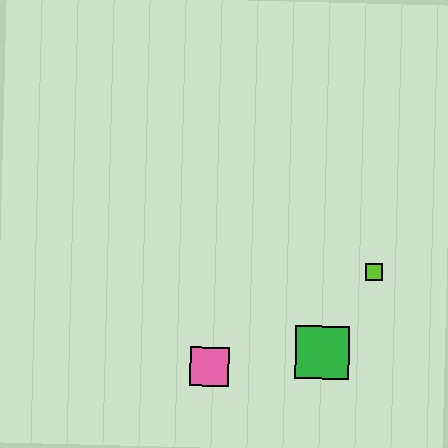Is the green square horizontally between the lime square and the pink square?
Yes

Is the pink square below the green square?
Yes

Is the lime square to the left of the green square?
No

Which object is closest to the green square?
The lime square is closest to the green square.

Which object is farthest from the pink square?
The lime square is farthest from the pink square.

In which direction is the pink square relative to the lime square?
The pink square is to the left of the lime square.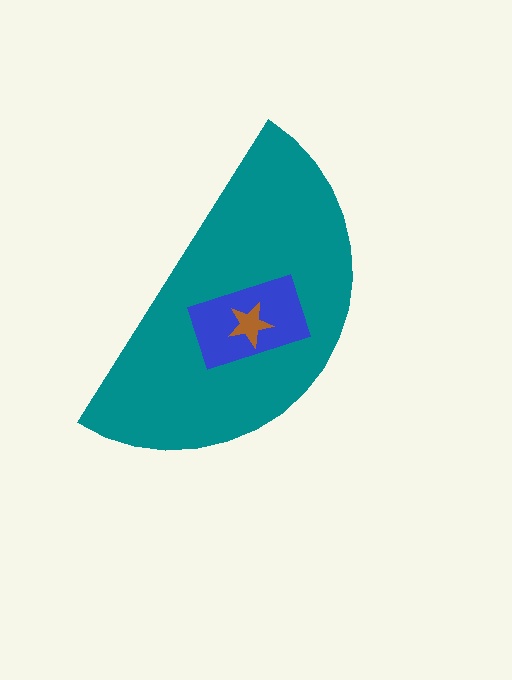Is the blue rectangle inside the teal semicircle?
Yes.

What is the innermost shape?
The brown star.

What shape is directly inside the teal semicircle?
The blue rectangle.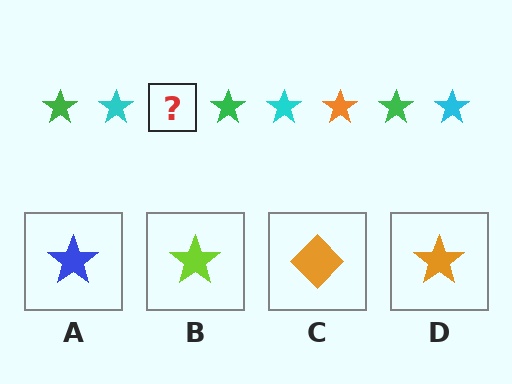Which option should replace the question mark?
Option D.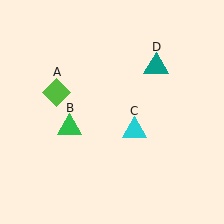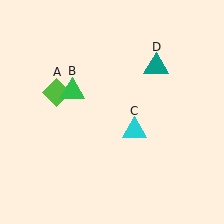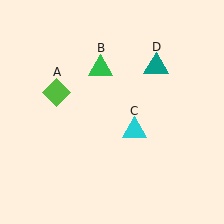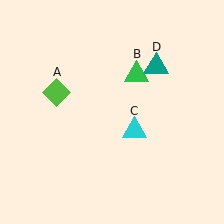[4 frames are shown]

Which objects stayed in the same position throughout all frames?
Lime diamond (object A) and cyan triangle (object C) and teal triangle (object D) remained stationary.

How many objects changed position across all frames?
1 object changed position: green triangle (object B).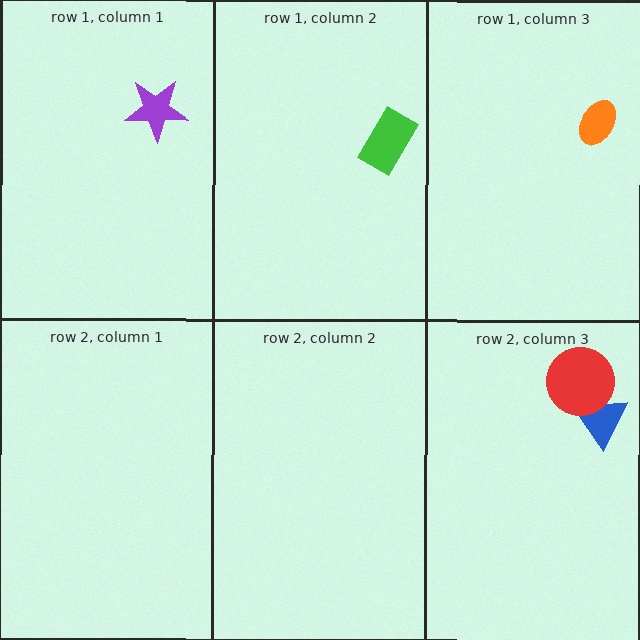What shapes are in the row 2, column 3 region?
The blue triangle, the red circle.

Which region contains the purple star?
The row 1, column 1 region.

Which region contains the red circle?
The row 2, column 3 region.